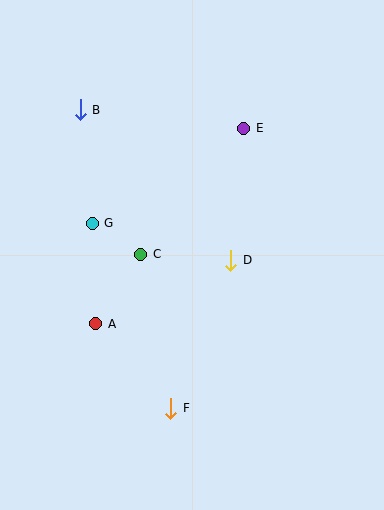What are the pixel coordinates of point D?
Point D is at (231, 260).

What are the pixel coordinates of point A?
Point A is at (96, 324).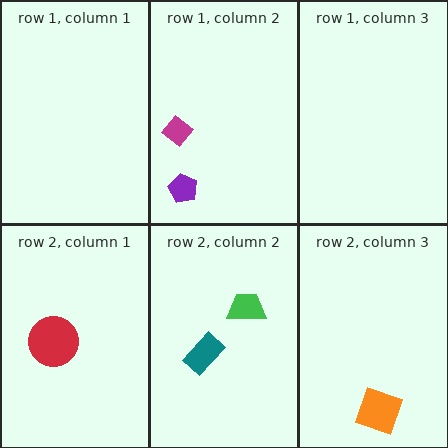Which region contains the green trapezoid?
The row 2, column 2 region.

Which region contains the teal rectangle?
The row 2, column 2 region.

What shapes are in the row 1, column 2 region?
The purple pentagon, the magenta diamond.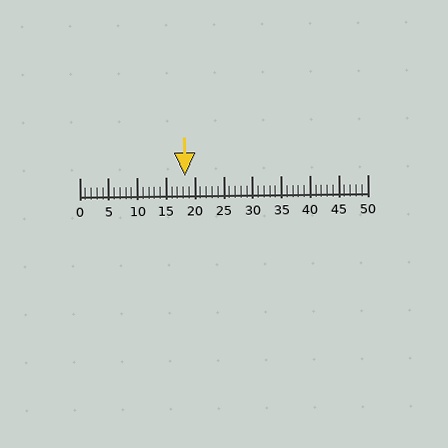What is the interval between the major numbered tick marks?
The major tick marks are spaced 5 units apart.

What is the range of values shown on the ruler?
The ruler shows values from 0 to 50.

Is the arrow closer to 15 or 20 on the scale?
The arrow is closer to 20.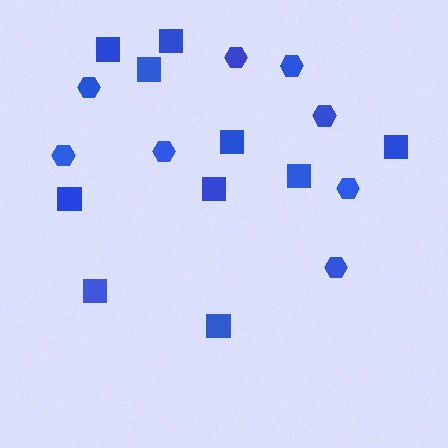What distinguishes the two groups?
There are 2 groups: one group of squares (10) and one group of hexagons (8).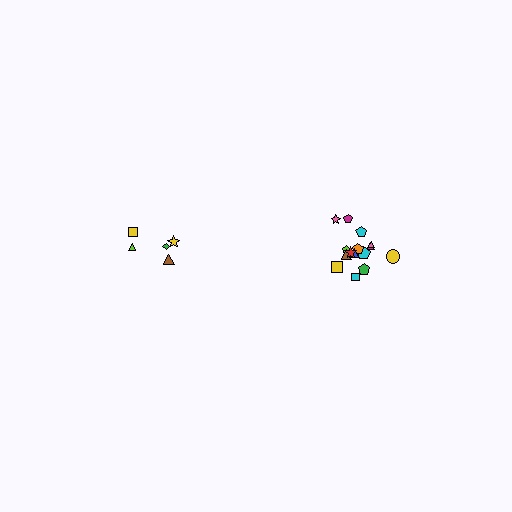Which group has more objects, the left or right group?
The right group.